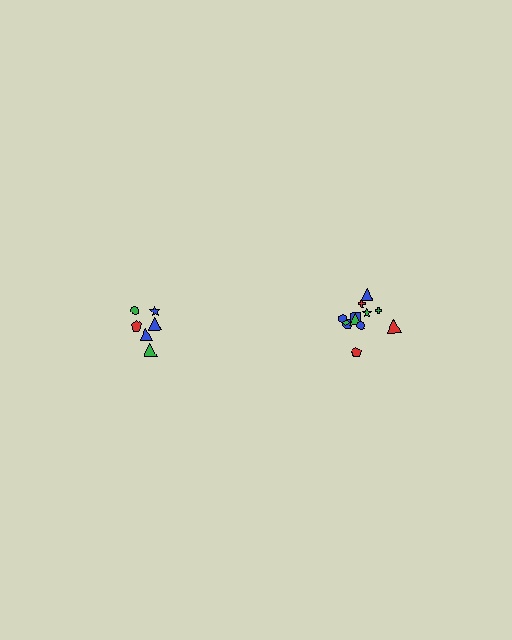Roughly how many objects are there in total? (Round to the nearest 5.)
Roughly 20 objects in total.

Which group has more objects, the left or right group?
The right group.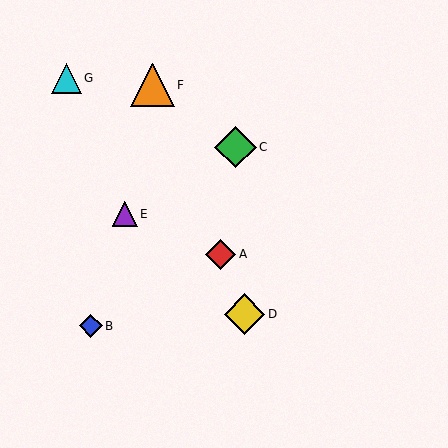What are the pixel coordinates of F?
Object F is at (152, 85).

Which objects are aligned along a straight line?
Objects A, D, F are aligned along a straight line.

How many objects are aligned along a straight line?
3 objects (A, D, F) are aligned along a straight line.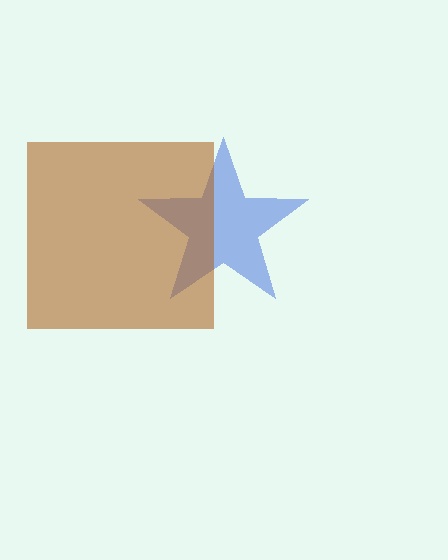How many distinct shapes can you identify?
There are 2 distinct shapes: a blue star, a brown square.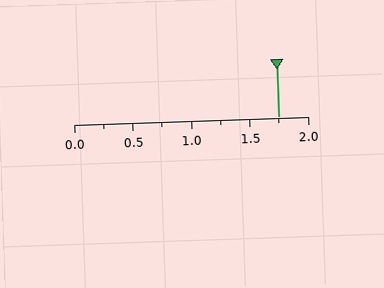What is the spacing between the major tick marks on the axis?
The major ticks are spaced 0.5 apart.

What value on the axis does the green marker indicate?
The marker indicates approximately 1.75.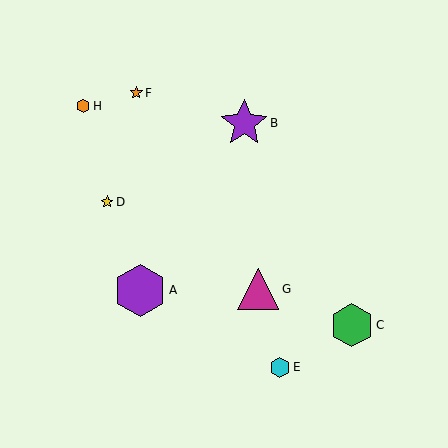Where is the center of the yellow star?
The center of the yellow star is at (107, 202).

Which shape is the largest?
The purple hexagon (labeled A) is the largest.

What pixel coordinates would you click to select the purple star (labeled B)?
Click at (244, 123) to select the purple star B.